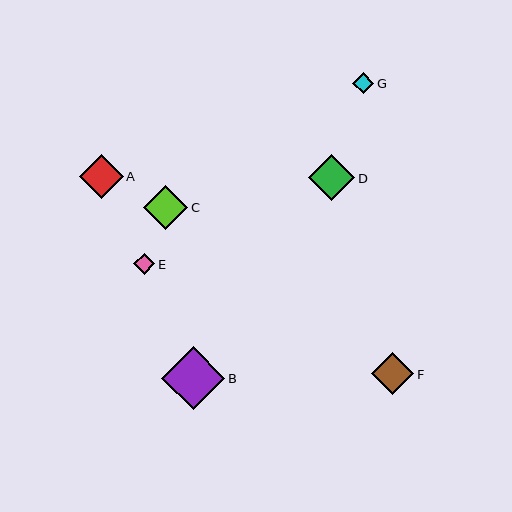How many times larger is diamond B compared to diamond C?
Diamond B is approximately 1.4 times the size of diamond C.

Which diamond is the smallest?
Diamond E is the smallest with a size of approximately 21 pixels.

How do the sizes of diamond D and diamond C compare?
Diamond D and diamond C are approximately the same size.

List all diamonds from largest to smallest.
From largest to smallest: B, D, A, C, F, G, E.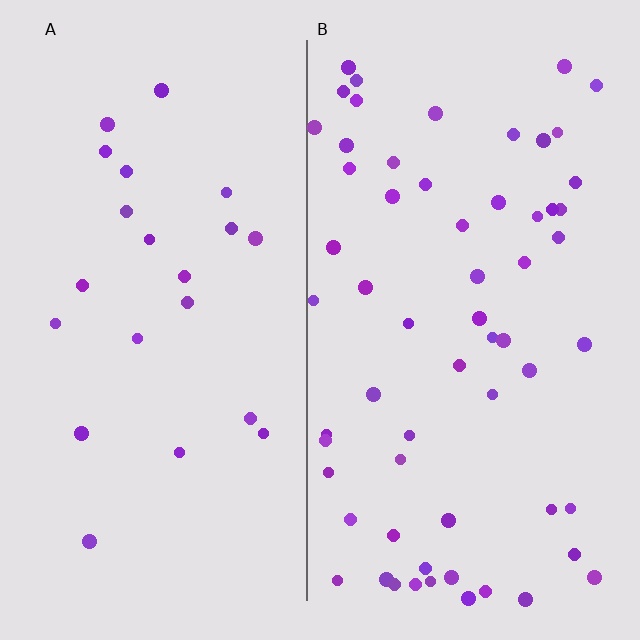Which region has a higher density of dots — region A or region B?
B (the right).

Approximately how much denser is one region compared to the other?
Approximately 2.9× — region B over region A.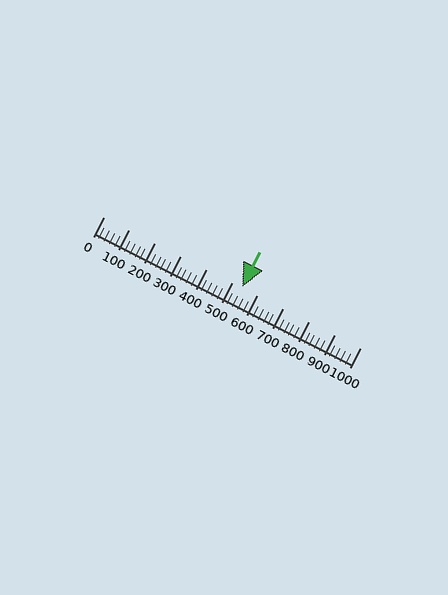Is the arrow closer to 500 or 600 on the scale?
The arrow is closer to 500.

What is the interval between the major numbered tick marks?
The major tick marks are spaced 100 units apart.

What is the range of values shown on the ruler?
The ruler shows values from 0 to 1000.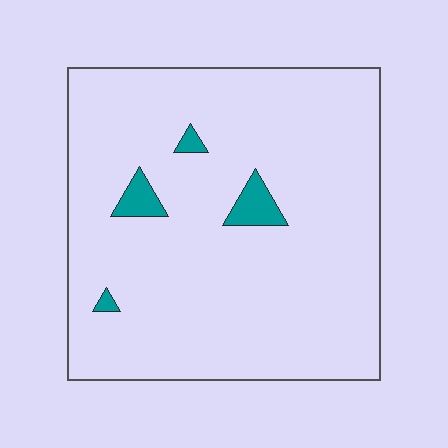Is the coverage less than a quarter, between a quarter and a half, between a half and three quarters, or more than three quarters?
Less than a quarter.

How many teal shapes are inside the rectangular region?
4.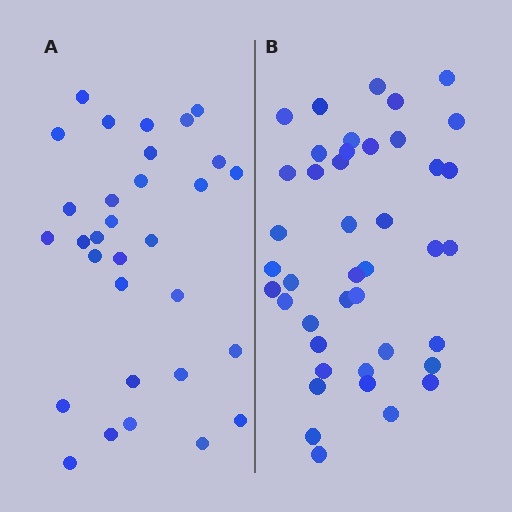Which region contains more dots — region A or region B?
Region B (the right region) has more dots.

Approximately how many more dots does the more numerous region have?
Region B has roughly 12 or so more dots than region A.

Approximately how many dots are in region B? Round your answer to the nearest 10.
About 40 dots. (The exact count is 42, which rounds to 40.)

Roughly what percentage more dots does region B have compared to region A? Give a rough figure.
About 35% more.